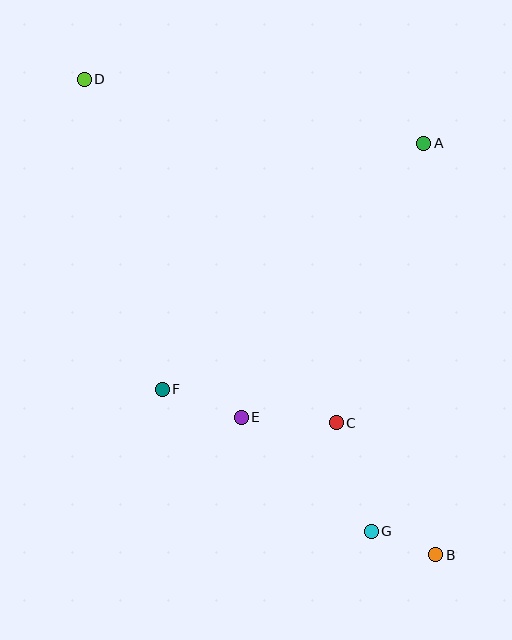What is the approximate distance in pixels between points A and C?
The distance between A and C is approximately 292 pixels.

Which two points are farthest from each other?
Points B and D are farthest from each other.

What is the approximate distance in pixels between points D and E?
The distance between D and E is approximately 372 pixels.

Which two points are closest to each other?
Points B and G are closest to each other.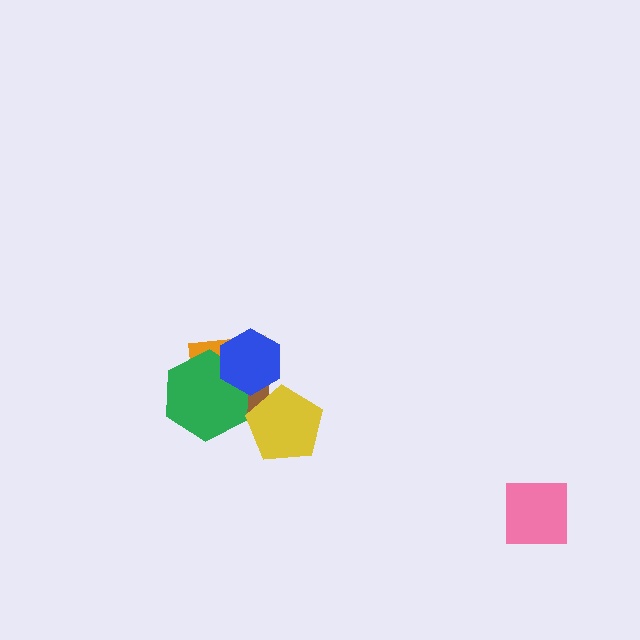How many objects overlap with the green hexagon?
3 objects overlap with the green hexagon.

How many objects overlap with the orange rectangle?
3 objects overlap with the orange rectangle.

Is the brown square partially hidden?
Yes, it is partially covered by another shape.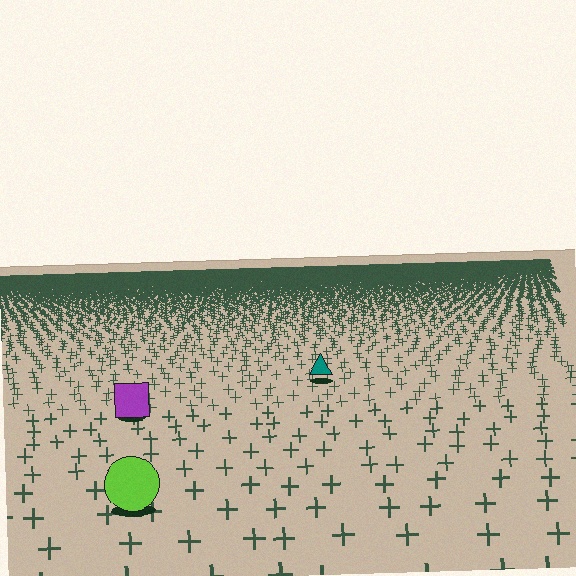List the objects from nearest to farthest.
From nearest to farthest: the lime circle, the purple square, the teal triangle.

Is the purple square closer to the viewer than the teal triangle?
Yes. The purple square is closer — you can tell from the texture gradient: the ground texture is coarser near it.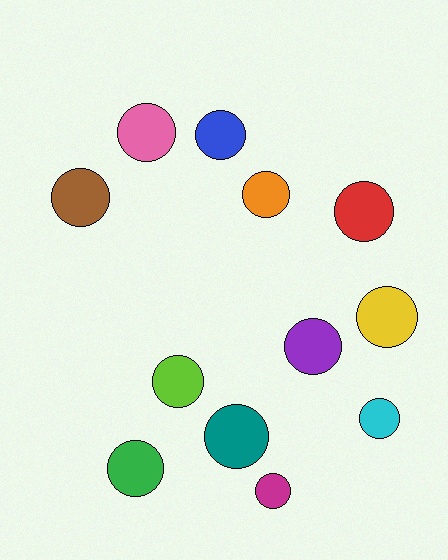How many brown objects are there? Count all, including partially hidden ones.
There is 1 brown object.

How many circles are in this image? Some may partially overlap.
There are 12 circles.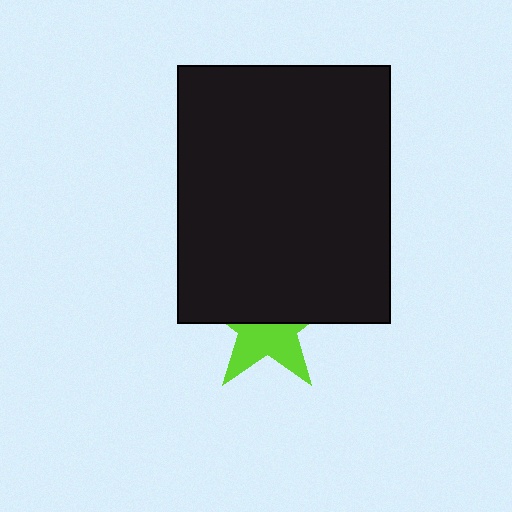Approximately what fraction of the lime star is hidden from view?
Roughly 54% of the lime star is hidden behind the black rectangle.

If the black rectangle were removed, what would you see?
You would see the complete lime star.